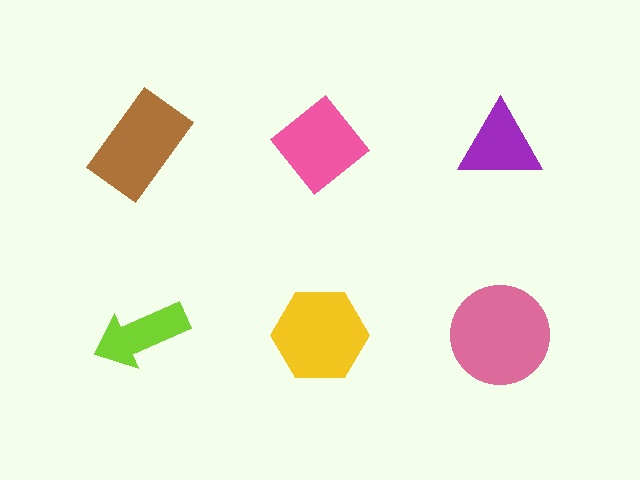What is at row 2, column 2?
A yellow hexagon.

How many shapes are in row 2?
3 shapes.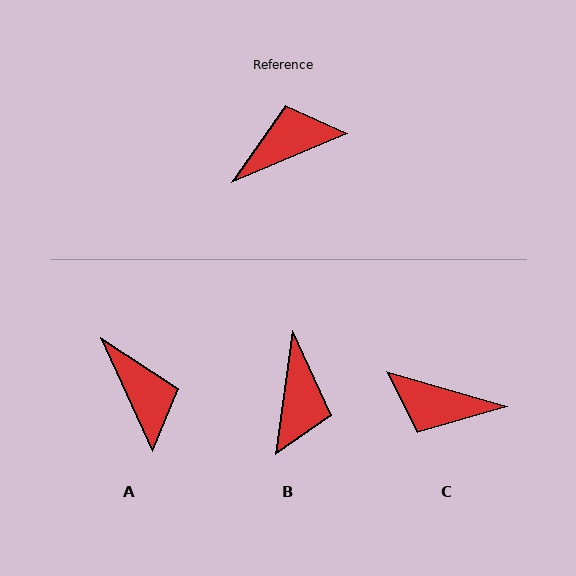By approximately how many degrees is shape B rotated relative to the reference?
Approximately 121 degrees clockwise.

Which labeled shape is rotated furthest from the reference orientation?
C, about 141 degrees away.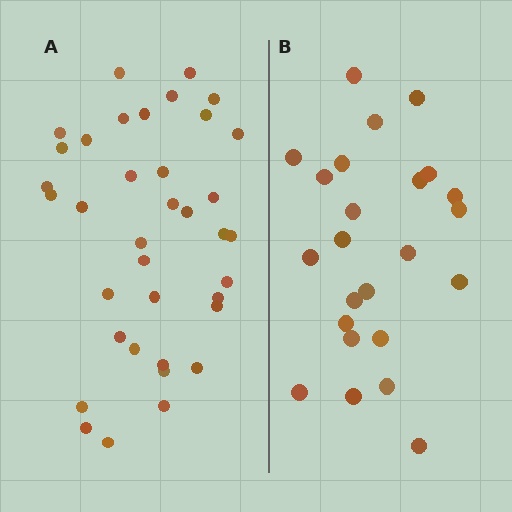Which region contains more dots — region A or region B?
Region A (the left region) has more dots.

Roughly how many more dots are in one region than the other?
Region A has approximately 15 more dots than region B.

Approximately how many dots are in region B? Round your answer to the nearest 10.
About 20 dots. (The exact count is 24, which rounds to 20.)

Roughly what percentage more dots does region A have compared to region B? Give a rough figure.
About 55% more.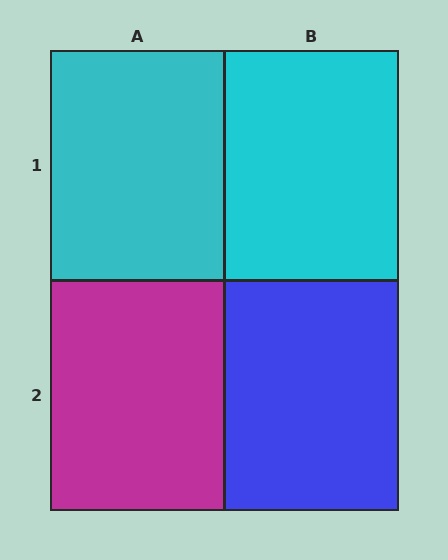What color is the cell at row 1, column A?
Cyan.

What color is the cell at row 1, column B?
Cyan.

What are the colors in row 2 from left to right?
Magenta, blue.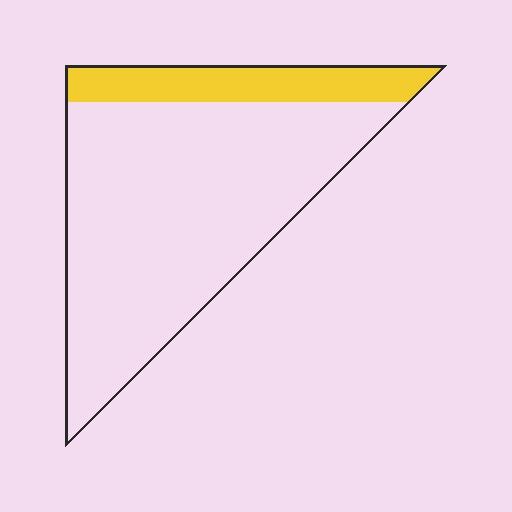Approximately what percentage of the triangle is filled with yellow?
Approximately 20%.